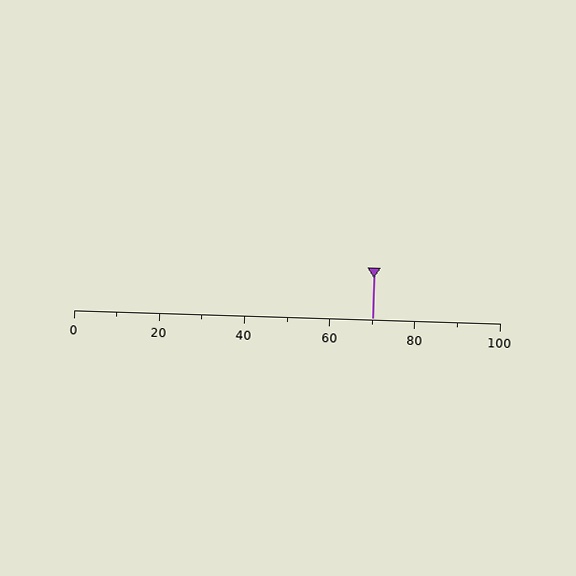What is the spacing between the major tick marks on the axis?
The major ticks are spaced 20 apart.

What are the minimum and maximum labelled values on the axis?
The axis runs from 0 to 100.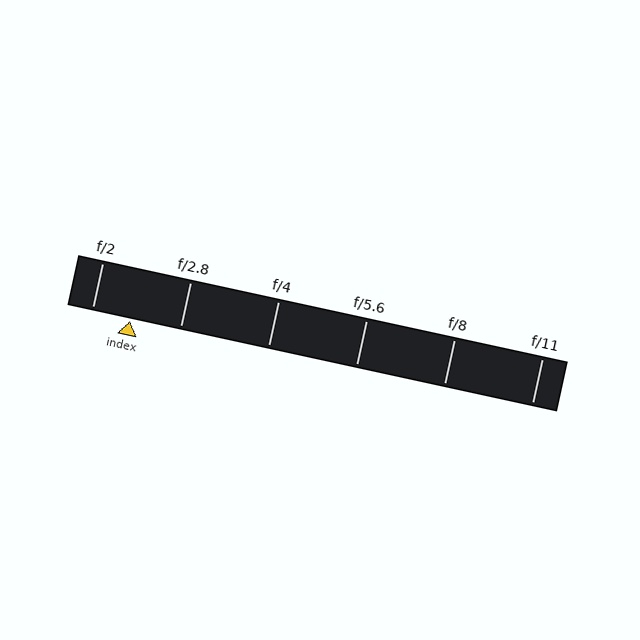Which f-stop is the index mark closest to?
The index mark is closest to f/2.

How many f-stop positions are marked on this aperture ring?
There are 6 f-stop positions marked.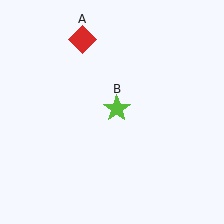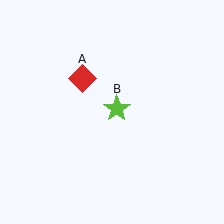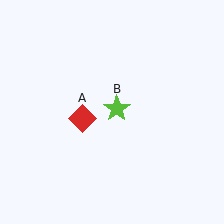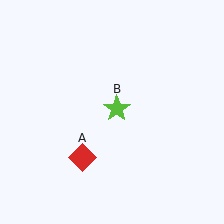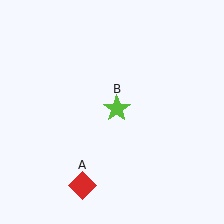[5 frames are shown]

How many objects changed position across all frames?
1 object changed position: red diamond (object A).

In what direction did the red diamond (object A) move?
The red diamond (object A) moved down.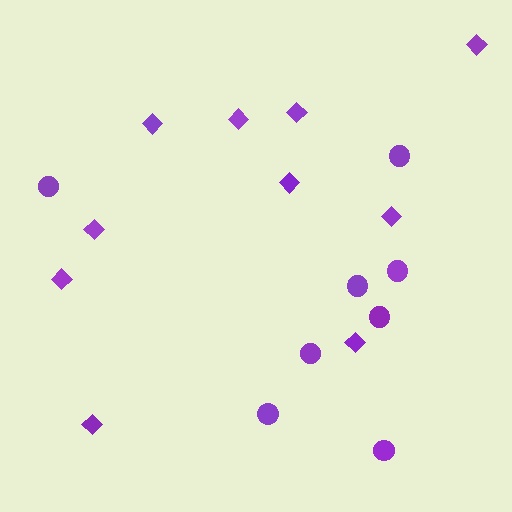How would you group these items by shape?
There are 2 groups: one group of diamonds (10) and one group of circles (8).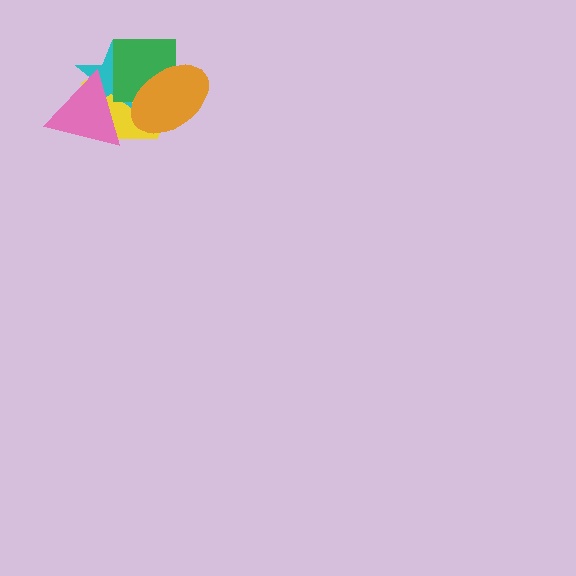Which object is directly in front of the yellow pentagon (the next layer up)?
The cyan star is directly in front of the yellow pentagon.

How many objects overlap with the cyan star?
4 objects overlap with the cyan star.